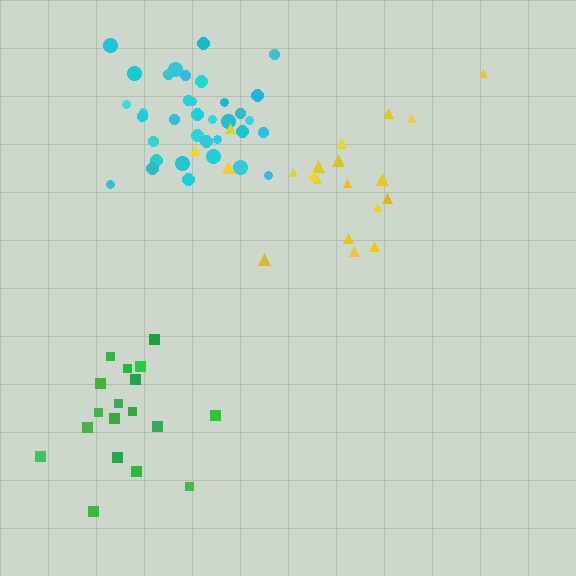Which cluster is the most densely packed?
Cyan.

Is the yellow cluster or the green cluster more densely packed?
Green.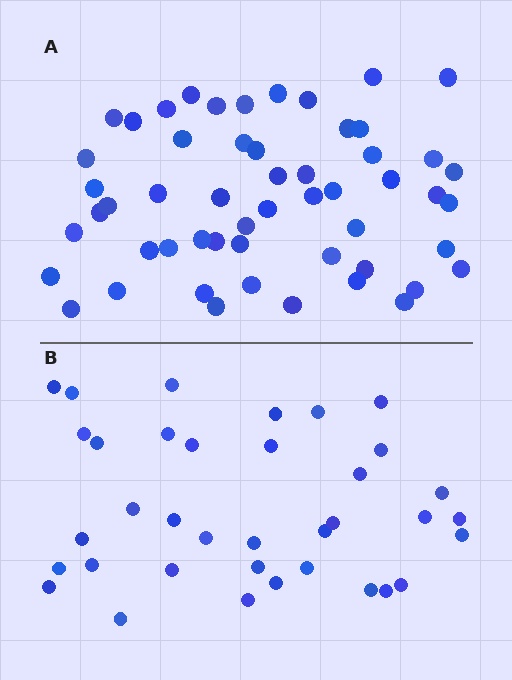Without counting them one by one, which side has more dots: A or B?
Region A (the top region) has more dots.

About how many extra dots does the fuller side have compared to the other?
Region A has approximately 20 more dots than region B.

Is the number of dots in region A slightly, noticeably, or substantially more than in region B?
Region A has substantially more. The ratio is roughly 1.5 to 1.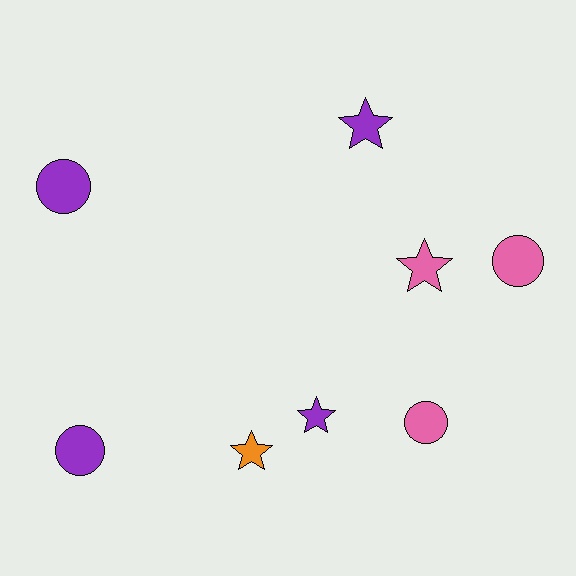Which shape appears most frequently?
Star, with 4 objects.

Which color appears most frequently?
Purple, with 4 objects.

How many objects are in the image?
There are 8 objects.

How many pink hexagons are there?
There are no pink hexagons.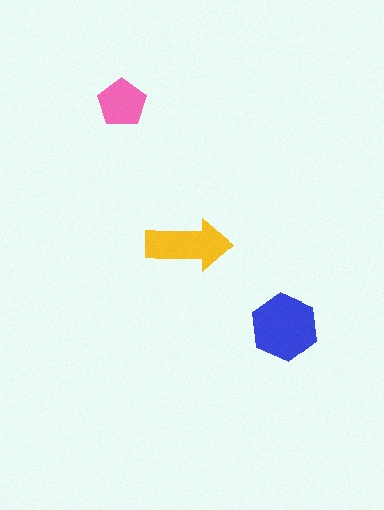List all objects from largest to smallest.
The blue hexagon, the yellow arrow, the pink pentagon.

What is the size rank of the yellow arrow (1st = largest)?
2nd.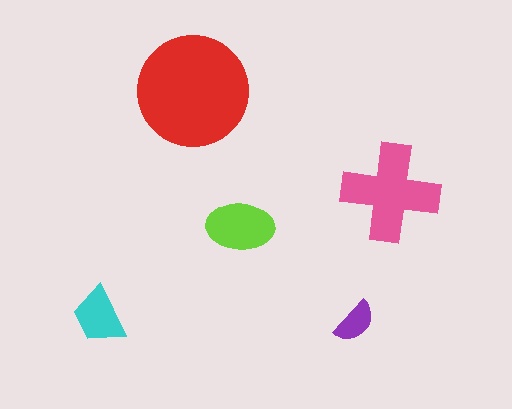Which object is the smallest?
The purple semicircle.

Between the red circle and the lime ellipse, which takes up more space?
The red circle.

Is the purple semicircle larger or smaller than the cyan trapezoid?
Smaller.